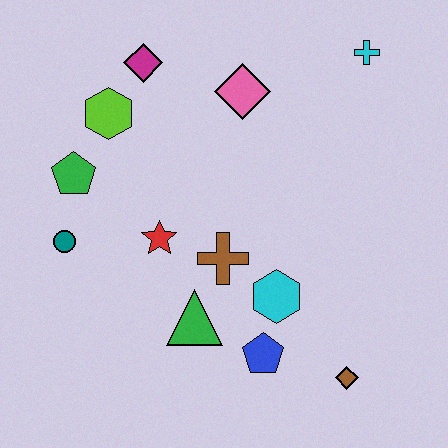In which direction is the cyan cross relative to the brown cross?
The cyan cross is above the brown cross.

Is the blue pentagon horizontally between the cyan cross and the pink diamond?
Yes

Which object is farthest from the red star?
The cyan cross is farthest from the red star.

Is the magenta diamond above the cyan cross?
No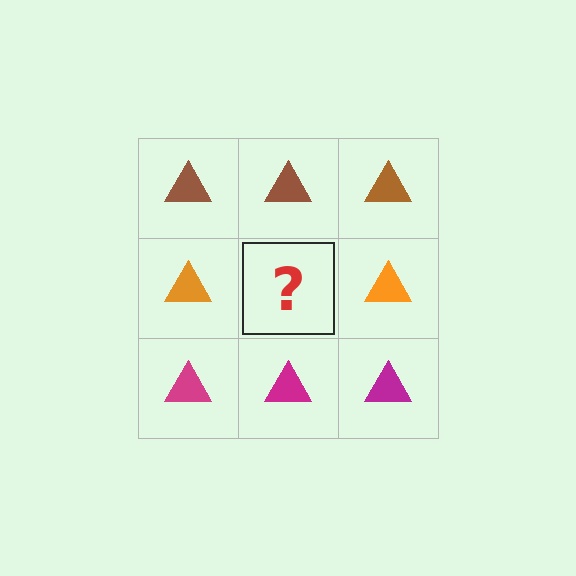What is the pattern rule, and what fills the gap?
The rule is that each row has a consistent color. The gap should be filled with an orange triangle.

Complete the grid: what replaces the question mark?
The question mark should be replaced with an orange triangle.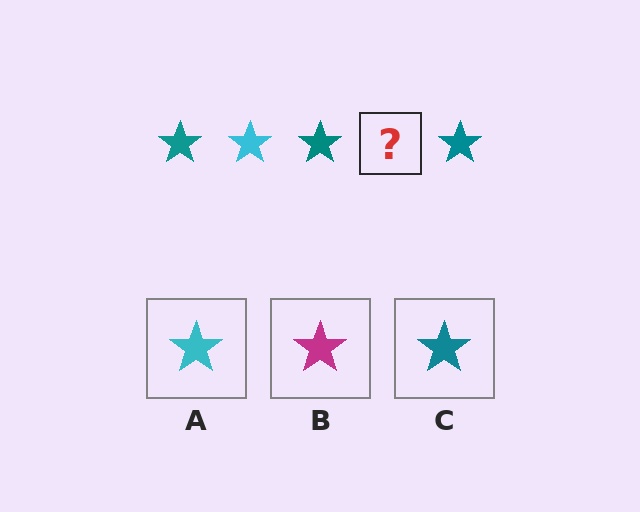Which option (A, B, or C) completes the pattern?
A.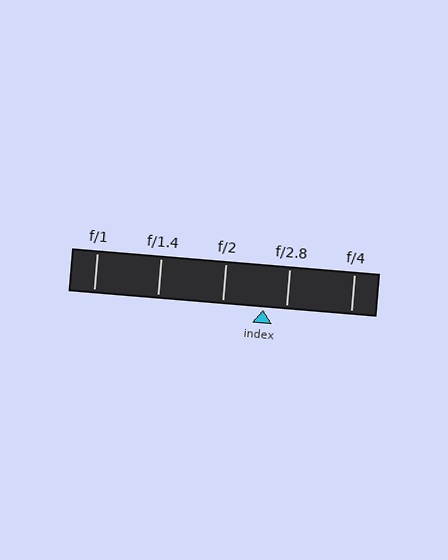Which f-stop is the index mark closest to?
The index mark is closest to f/2.8.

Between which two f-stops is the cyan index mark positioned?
The index mark is between f/2 and f/2.8.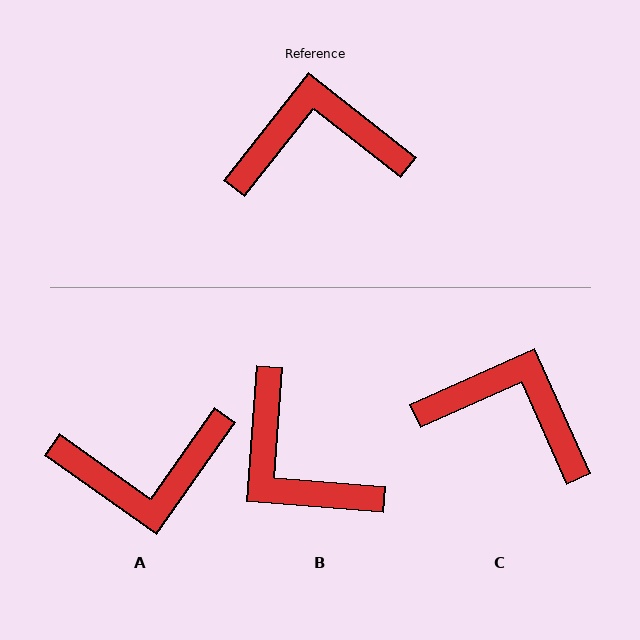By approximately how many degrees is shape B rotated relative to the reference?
Approximately 124 degrees counter-clockwise.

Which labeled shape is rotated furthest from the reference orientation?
A, about 177 degrees away.